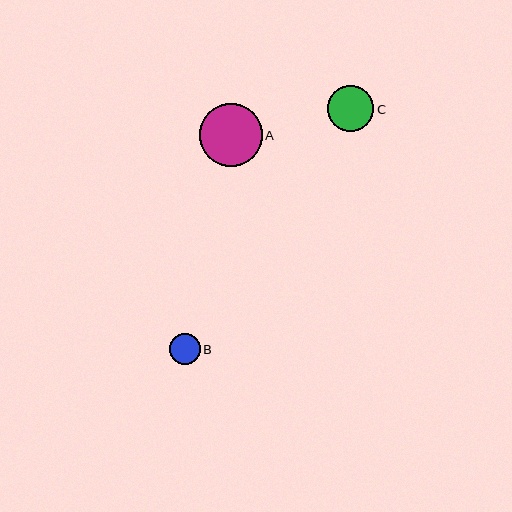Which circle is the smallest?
Circle B is the smallest with a size of approximately 30 pixels.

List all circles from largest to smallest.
From largest to smallest: A, C, B.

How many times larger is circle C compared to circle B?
Circle C is approximately 1.5 times the size of circle B.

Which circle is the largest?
Circle A is the largest with a size of approximately 63 pixels.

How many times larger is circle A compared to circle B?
Circle A is approximately 2.1 times the size of circle B.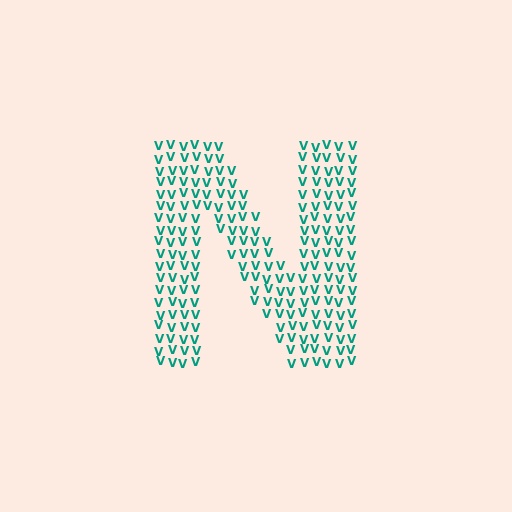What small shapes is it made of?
It is made of small letter V's.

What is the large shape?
The large shape is the letter N.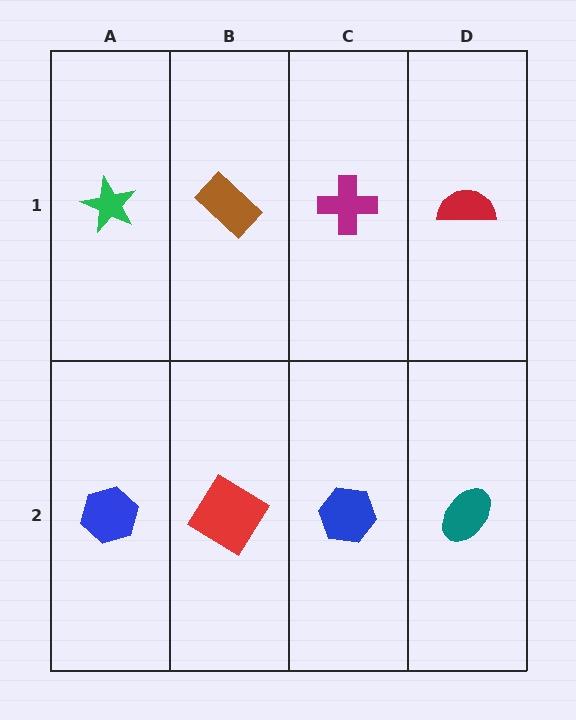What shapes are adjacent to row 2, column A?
A green star (row 1, column A), a red diamond (row 2, column B).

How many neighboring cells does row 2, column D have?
2.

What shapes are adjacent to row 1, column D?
A teal ellipse (row 2, column D), a magenta cross (row 1, column C).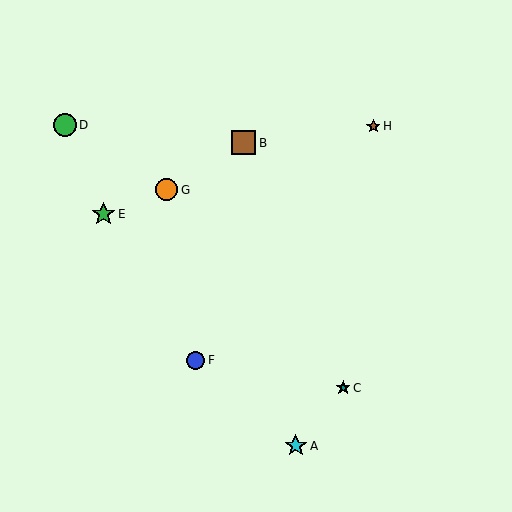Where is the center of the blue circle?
The center of the blue circle is at (196, 360).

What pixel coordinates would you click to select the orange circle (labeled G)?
Click at (167, 190) to select the orange circle G.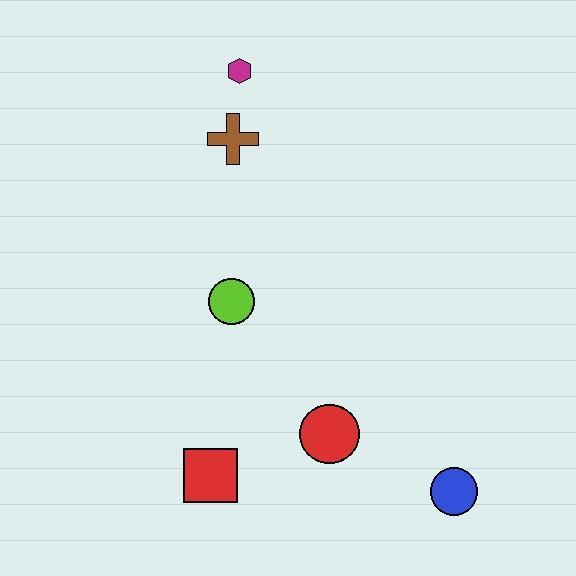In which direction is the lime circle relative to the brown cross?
The lime circle is below the brown cross.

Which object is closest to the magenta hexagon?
The brown cross is closest to the magenta hexagon.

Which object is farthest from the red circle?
The magenta hexagon is farthest from the red circle.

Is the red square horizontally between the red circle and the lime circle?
No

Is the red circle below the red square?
No